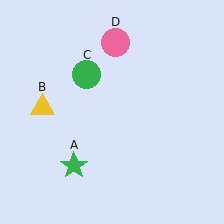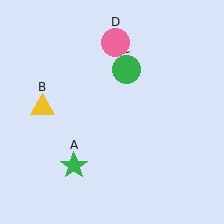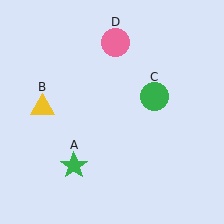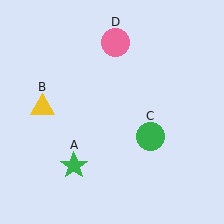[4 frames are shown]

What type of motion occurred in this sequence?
The green circle (object C) rotated clockwise around the center of the scene.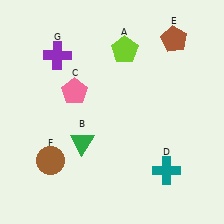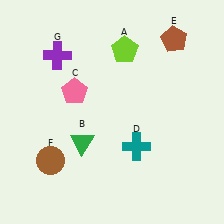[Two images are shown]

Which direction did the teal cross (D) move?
The teal cross (D) moved left.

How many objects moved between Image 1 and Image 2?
1 object moved between the two images.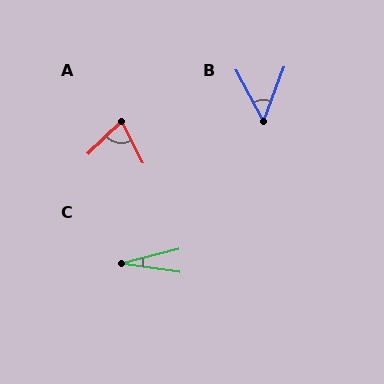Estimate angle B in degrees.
Approximately 48 degrees.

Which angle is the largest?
A, at approximately 73 degrees.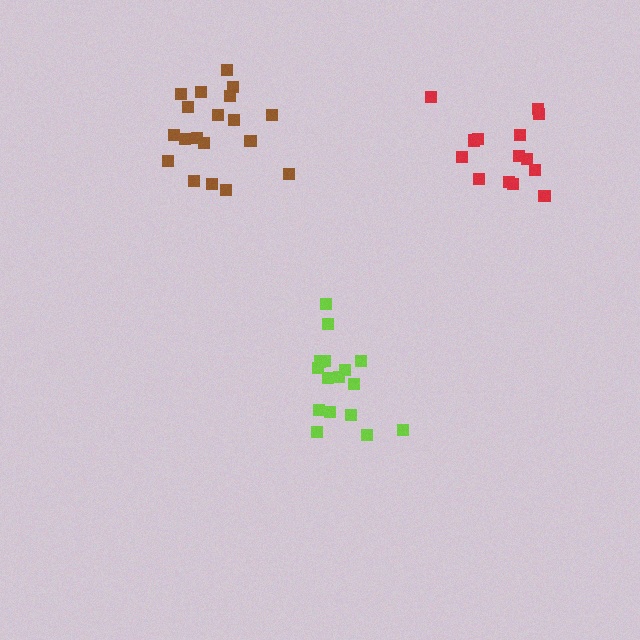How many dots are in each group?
Group 1: 19 dots, Group 2: 16 dots, Group 3: 15 dots (50 total).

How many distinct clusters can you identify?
There are 3 distinct clusters.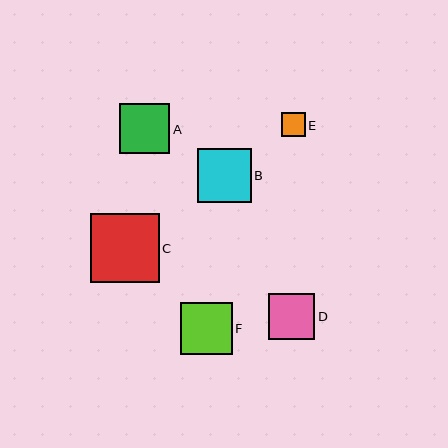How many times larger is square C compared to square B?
Square C is approximately 1.3 times the size of square B.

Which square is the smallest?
Square E is the smallest with a size of approximately 24 pixels.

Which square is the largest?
Square C is the largest with a size of approximately 69 pixels.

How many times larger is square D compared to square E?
Square D is approximately 1.9 times the size of square E.